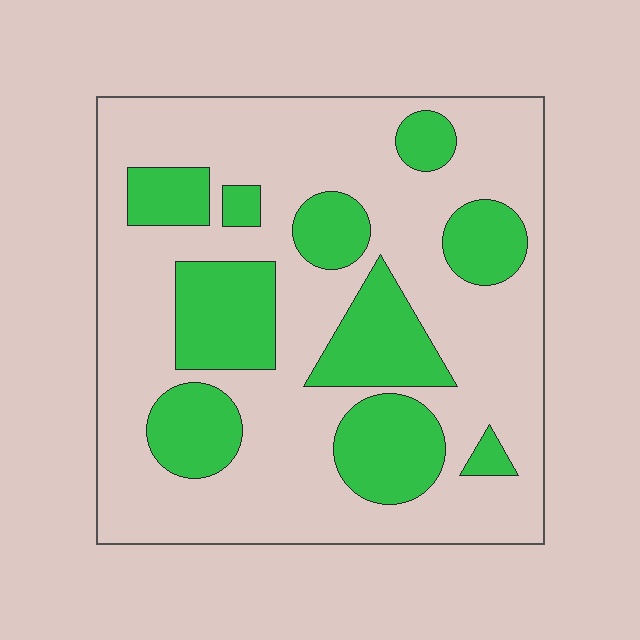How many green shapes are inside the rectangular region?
10.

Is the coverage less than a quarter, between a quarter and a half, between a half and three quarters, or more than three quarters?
Between a quarter and a half.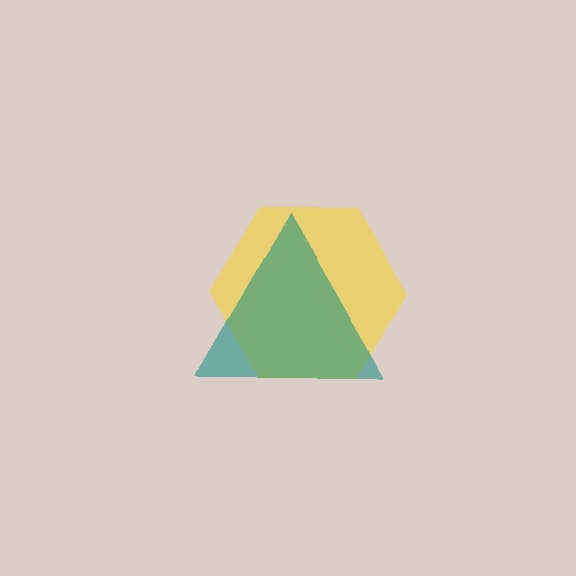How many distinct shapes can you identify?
There are 2 distinct shapes: a yellow hexagon, a teal triangle.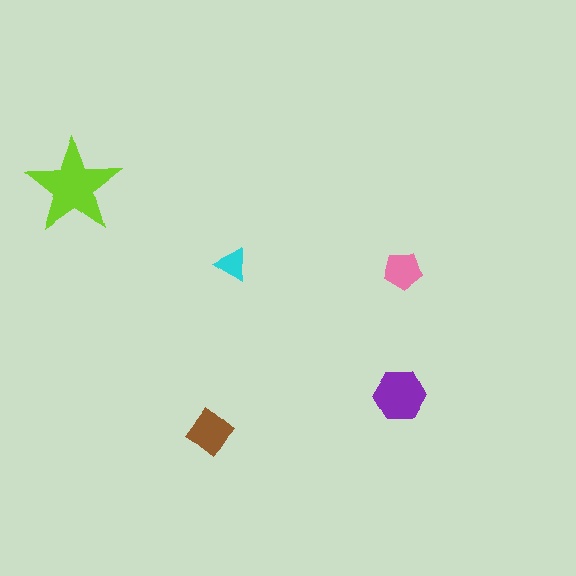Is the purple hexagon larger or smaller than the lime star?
Smaller.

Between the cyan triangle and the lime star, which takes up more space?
The lime star.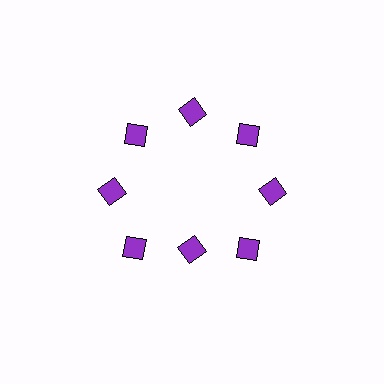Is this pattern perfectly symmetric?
No. The 8 purple squares are arranged in a ring, but one element near the 6 o'clock position is pulled inward toward the center, breaking the 8-fold rotational symmetry.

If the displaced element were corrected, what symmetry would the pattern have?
It would have 8-fold rotational symmetry — the pattern would map onto itself every 45 degrees.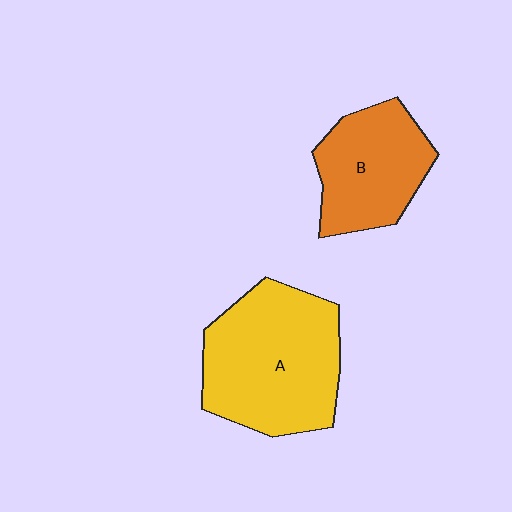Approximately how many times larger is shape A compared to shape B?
Approximately 1.5 times.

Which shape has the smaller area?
Shape B (orange).